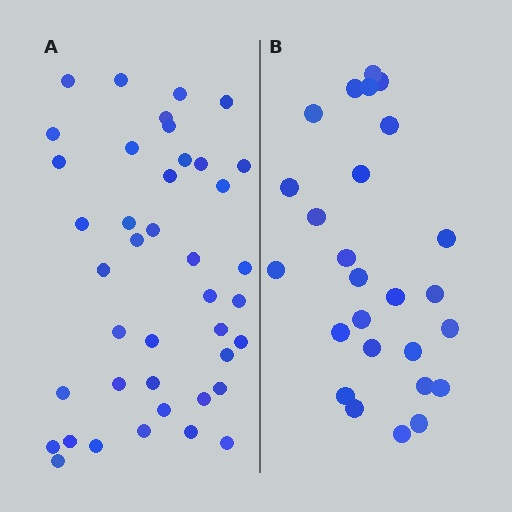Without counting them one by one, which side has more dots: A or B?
Region A (the left region) has more dots.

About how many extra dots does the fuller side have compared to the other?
Region A has approximately 15 more dots than region B.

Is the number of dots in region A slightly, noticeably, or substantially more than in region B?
Region A has substantially more. The ratio is roughly 1.6 to 1.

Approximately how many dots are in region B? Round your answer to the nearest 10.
About 30 dots. (The exact count is 26, which rounds to 30.)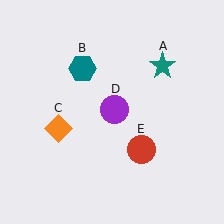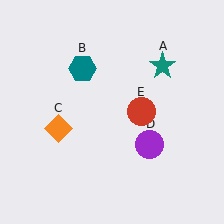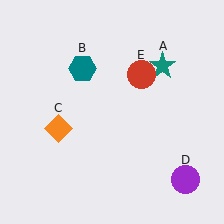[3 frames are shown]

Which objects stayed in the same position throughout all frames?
Teal star (object A) and teal hexagon (object B) and orange diamond (object C) remained stationary.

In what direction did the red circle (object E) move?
The red circle (object E) moved up.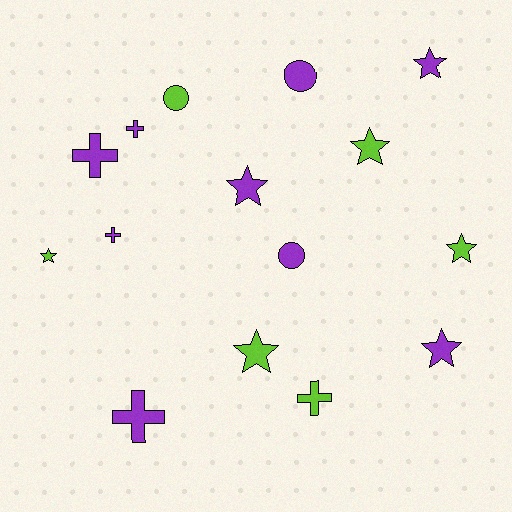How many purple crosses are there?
There are 4 purple crosses.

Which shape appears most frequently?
Star, with 7 objects.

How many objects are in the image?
There are 15 objects.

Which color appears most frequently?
Purple, with 9 objects.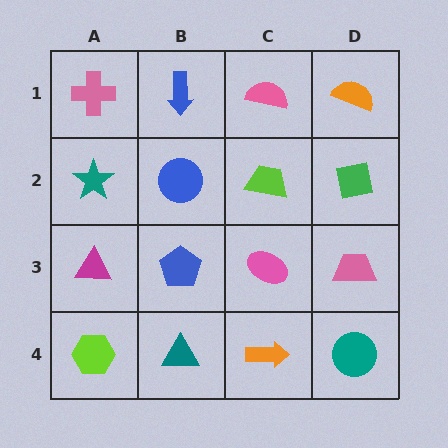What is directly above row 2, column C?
A pink semicircle.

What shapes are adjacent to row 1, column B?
A blue circle (row 2, column B), a pink cross (row 1, column A), a pink semicircle (row 1, column C).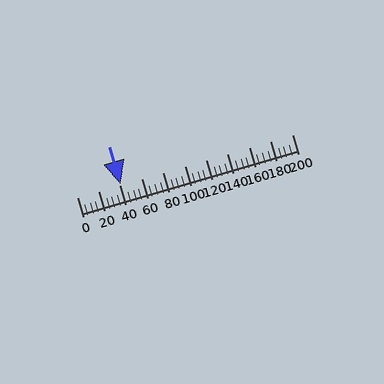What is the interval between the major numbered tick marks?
The major tick marks are spaced 20 units apart.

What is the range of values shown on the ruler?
The ruler shows values from 0 to 200.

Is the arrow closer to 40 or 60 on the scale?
The arrow is closer to 40.